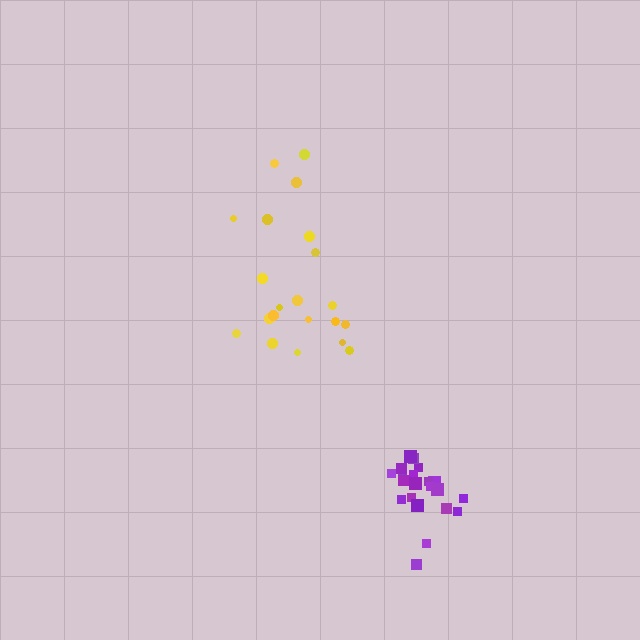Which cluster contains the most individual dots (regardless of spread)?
Purple (21).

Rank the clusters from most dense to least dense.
purple, yellow.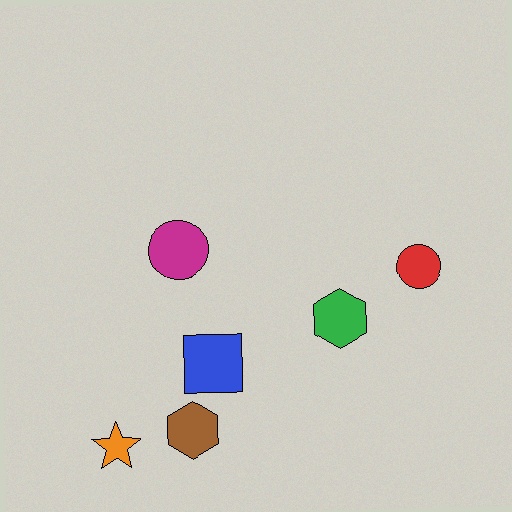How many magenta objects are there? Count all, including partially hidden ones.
There is 1 magenta object.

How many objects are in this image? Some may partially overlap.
There are 6 objects.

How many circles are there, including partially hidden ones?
There are 2 circles.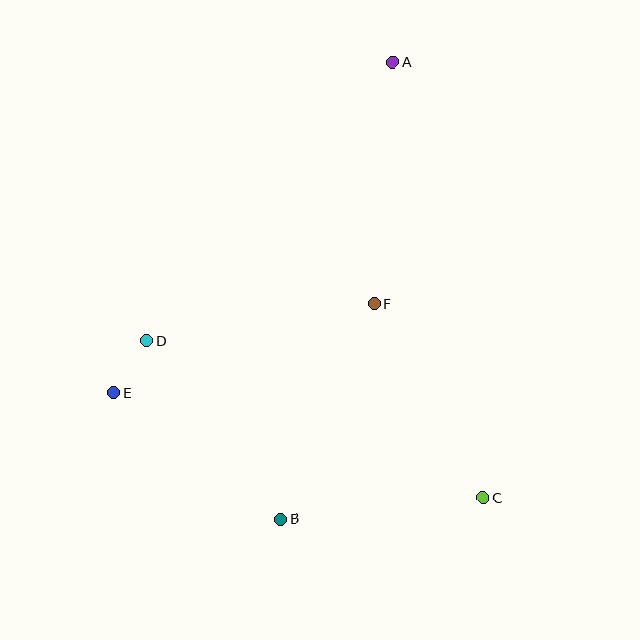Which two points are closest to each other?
Points D and E are closest to each other.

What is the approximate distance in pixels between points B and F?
The distance between B and F is approximately 235 pixels.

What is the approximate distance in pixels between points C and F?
The distance between C and F is approximately 223 pixels.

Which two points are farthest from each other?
Points A and B are farthest from each other.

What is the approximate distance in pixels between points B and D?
The distance between B and D is approximately 222 pixels.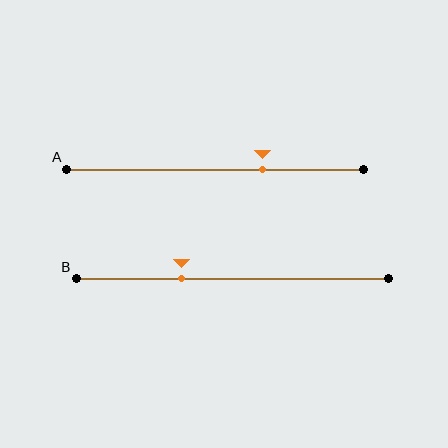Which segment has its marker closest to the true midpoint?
Segment A has its marker closest to the true midpoint.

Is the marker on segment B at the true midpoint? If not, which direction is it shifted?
No, the marker on segment B is shifted to the left by about 16% of the segment length.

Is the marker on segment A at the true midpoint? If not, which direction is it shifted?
No, the marker on segment A is shifted to the right by about 16% of the segment length.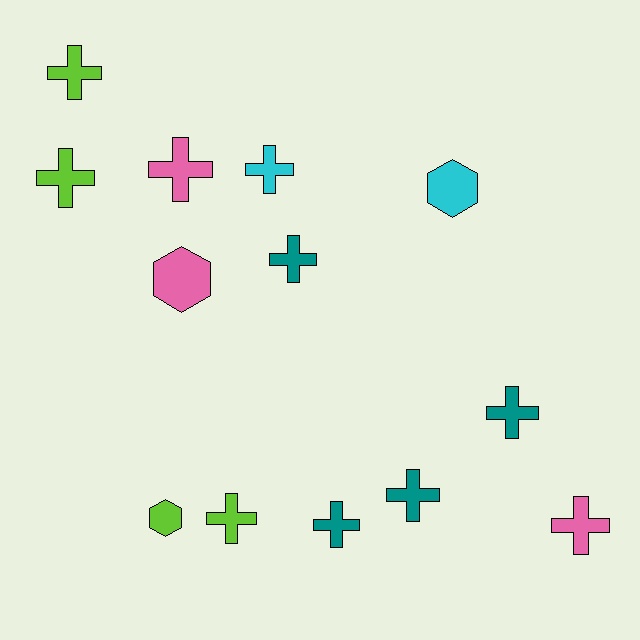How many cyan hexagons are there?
There is 1 cyan hexagon.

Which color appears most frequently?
Lime, with 4 objects.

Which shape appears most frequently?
Cross, with 10 objects.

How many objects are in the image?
There are 13 objects.